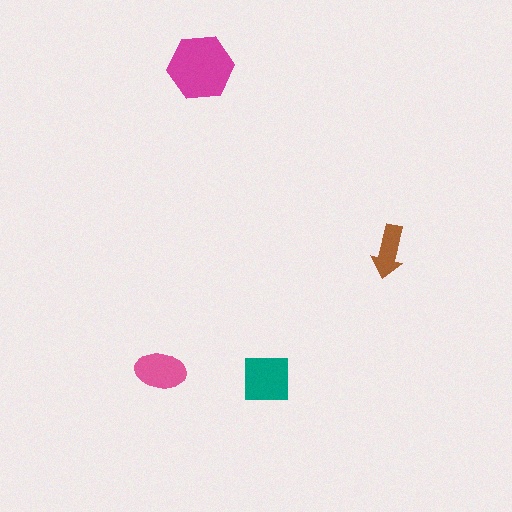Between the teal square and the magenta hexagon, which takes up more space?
The magenta hexagon.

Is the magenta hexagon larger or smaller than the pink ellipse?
Larger.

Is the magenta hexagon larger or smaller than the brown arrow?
Larger.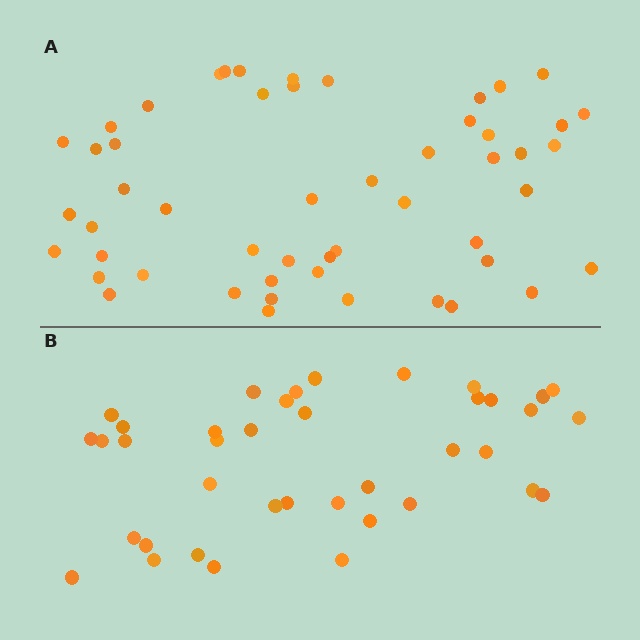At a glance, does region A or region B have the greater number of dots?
Region A (the top region) has more dots.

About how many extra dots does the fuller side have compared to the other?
Region A has approximately 15 more dots than region B.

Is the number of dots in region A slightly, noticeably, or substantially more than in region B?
Region A has noticeably more, but not dramatically so. The ratio is roughly 1.3 to 1.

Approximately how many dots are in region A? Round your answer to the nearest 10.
About 50 dots. (The exact count is 52, which rounds to 50.)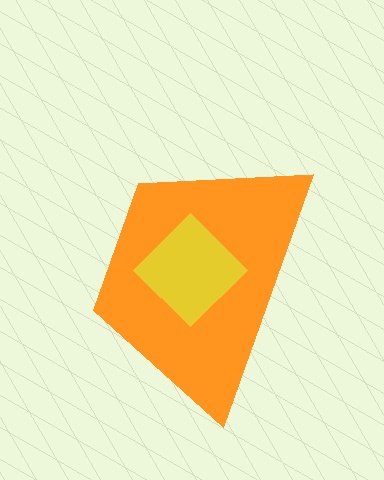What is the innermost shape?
The yellow diamond.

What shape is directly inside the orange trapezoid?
The yellow diamond.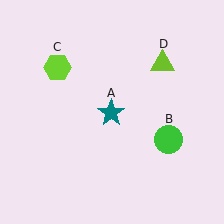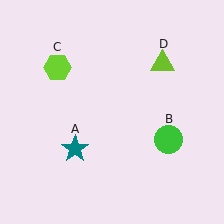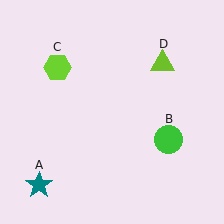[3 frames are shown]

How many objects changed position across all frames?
1 object changed position: teal star (object A).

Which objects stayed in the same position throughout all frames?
Green circle (object B) and lime hexagon (object C) and lime triangle (object D) remained stationary.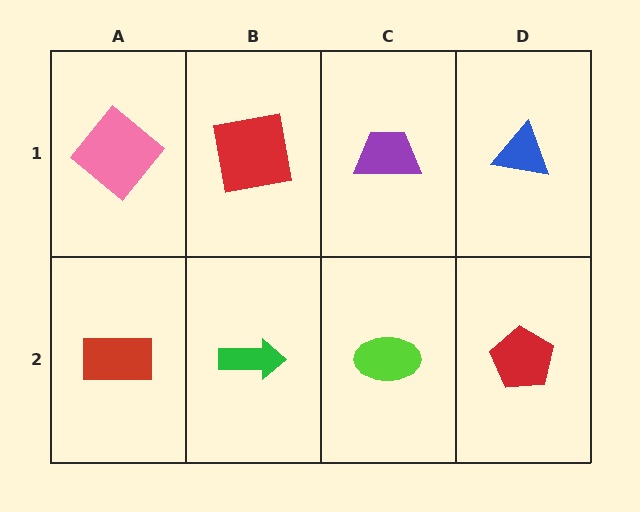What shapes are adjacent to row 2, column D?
A blue triangle (row 1, column D), a lime ellipse (row 2, column C).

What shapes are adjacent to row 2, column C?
A purple trapezoid (row 1, column C), a green arrow (row 2, column B), a red pentagon (row 2, column D).